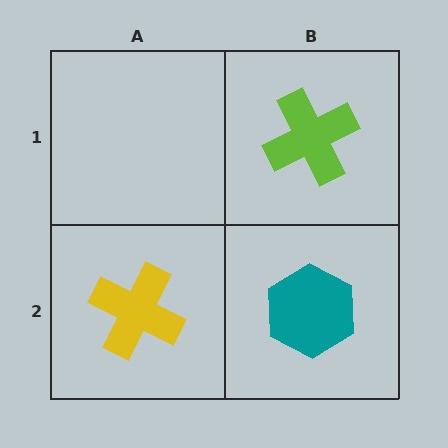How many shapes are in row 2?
2 shapes.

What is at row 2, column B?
A teal hexagon.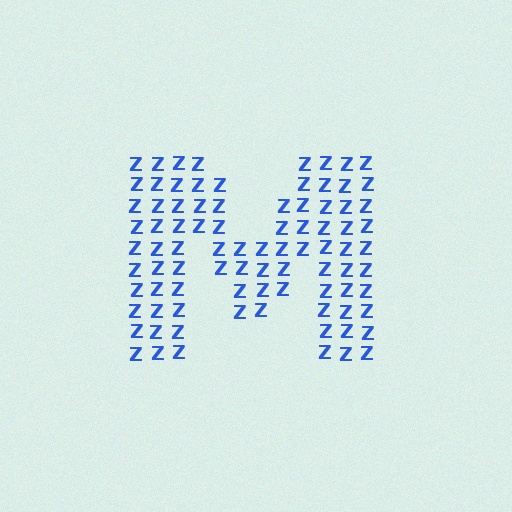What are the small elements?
The small elements are letter Z's.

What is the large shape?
The large shape is the letter M.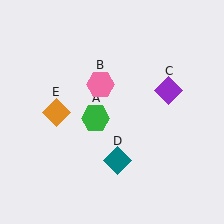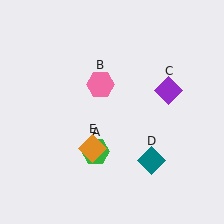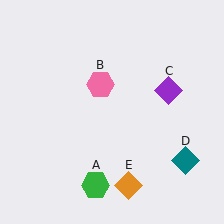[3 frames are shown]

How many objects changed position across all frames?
3 objects changed position: green hexagon (object A), teal diamond (object D), orange diamond (object E).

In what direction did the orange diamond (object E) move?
The orange diamond (object E) moved down and to the right.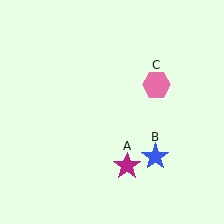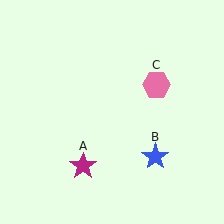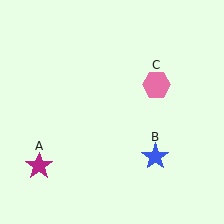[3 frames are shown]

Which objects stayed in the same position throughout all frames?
Blue star (object B) and pink hexagon (object C) remained stationary.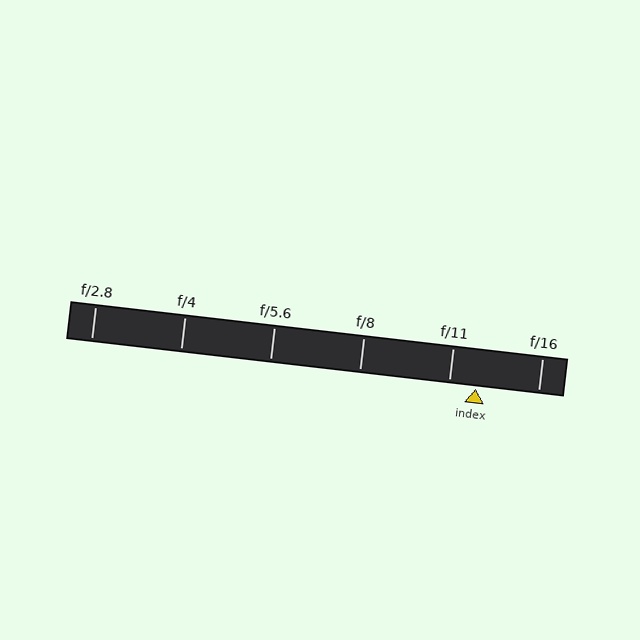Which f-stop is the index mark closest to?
The index mark is closest to f/11.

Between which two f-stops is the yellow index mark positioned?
The index mark is between f/11 and f/16.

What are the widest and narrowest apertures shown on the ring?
The widest aperture shown is f/2.8 and the narrowest is f/16.